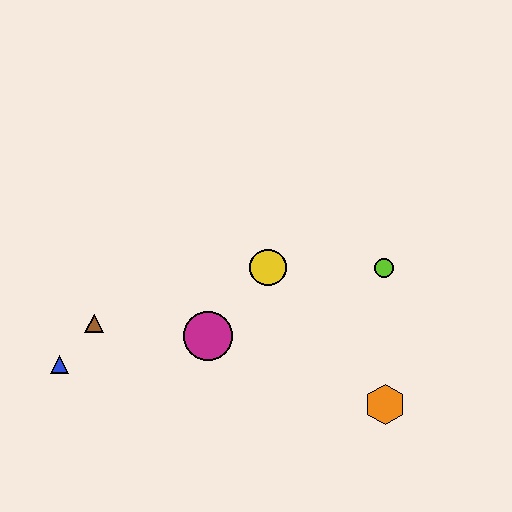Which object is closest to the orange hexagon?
The lime circle is closest to the orange hexagon.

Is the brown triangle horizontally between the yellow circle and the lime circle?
No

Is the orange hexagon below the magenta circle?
Yes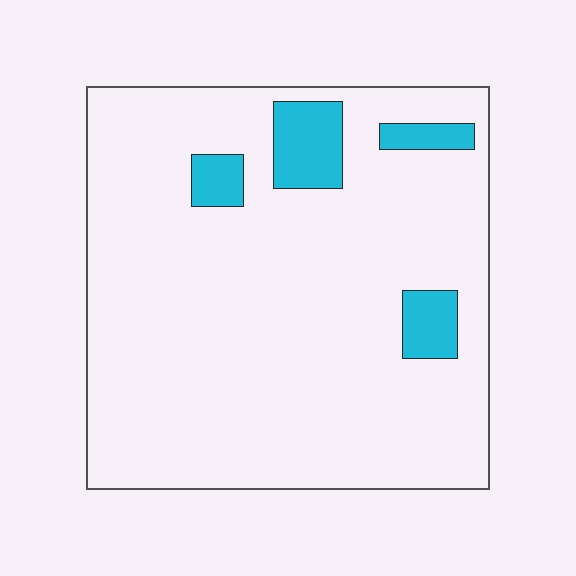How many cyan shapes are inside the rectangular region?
4.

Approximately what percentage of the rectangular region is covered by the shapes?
Approximately 10%.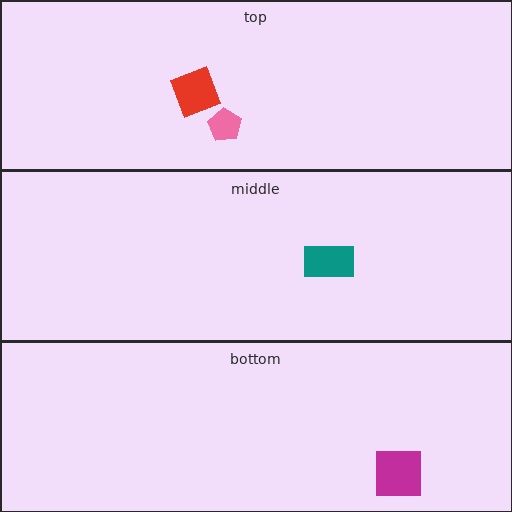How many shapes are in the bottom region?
1.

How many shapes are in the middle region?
1.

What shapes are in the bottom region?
The magenta square.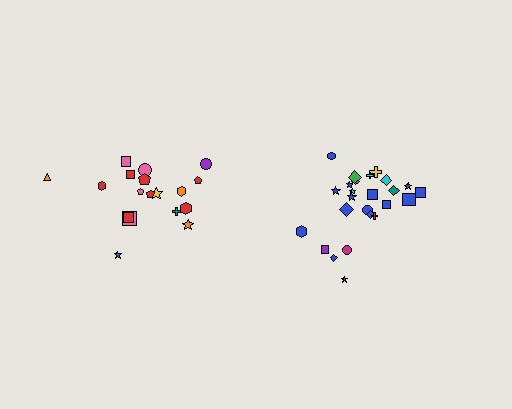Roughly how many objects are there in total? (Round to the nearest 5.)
Roughly 45 objects in total.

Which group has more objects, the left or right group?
The right group.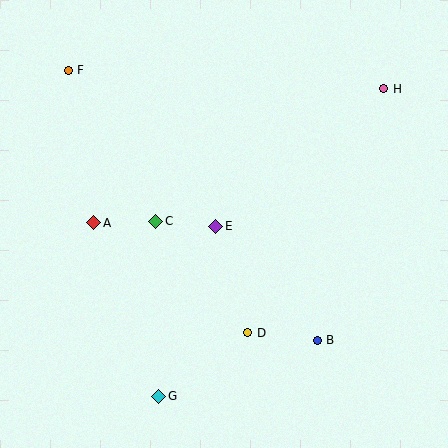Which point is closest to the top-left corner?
Point F is closest to the top-left corner.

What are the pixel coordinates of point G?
Point G is at (159, 396).